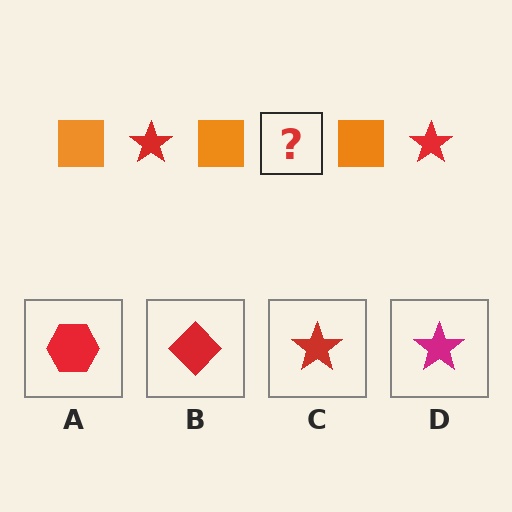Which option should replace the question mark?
Option C.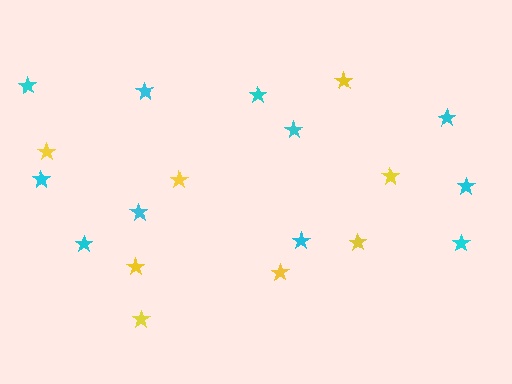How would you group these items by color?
There are 2 groups: one group of cyan stars (11) and one group of yellow stars (8).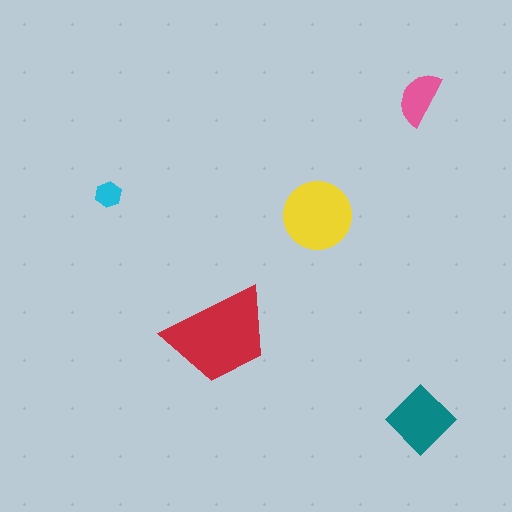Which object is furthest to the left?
The cyan hexagon is leftmost.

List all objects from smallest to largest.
The cyan hexagon, the pink semicircle, the teal diamond, the yellow circle, the red trapezoid.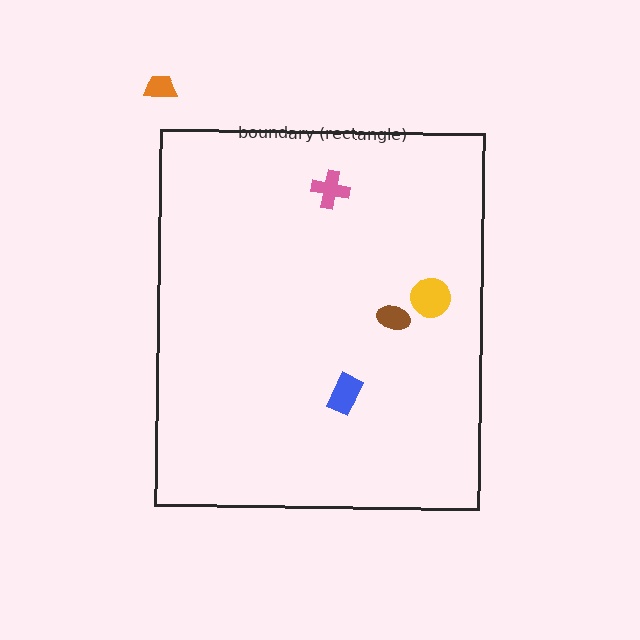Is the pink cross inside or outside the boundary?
Inside.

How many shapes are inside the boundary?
4 inside, 1 outside.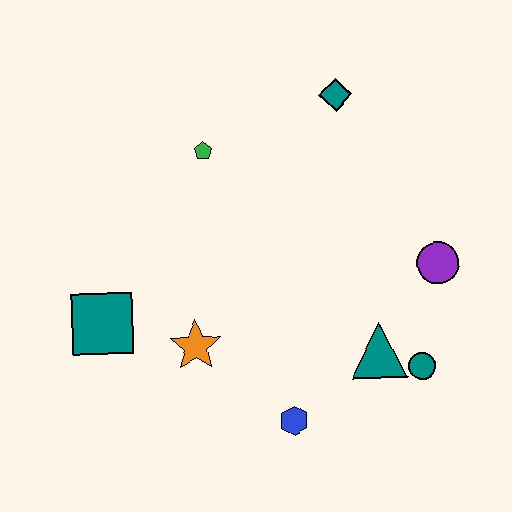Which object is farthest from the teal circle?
The teal square is farthest from the teal circle.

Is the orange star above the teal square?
No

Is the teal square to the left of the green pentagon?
Yes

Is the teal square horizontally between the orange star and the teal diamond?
No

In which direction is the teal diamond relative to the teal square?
The teal diamond is to the right of the teal square.